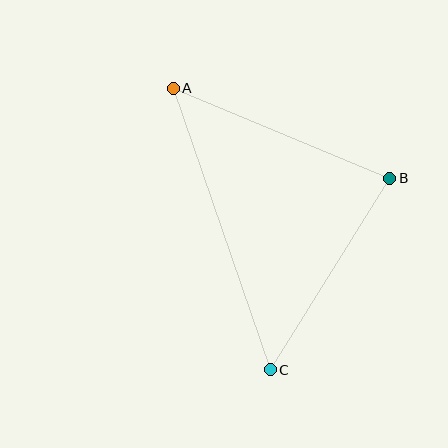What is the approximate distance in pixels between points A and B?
The distance between A and B is approximately 234 pixels.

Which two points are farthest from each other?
Points A and C are farthest from each other.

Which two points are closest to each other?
Points B and C are closest to each other.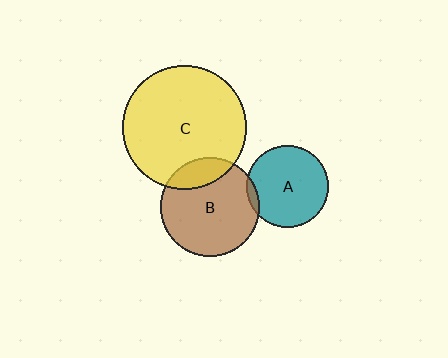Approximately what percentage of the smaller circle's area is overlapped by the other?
Approximately 5%.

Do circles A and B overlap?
Yes.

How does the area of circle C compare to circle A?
Approximately 2.3 times.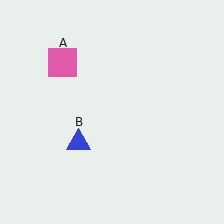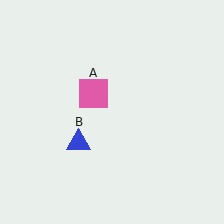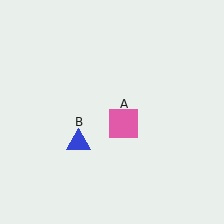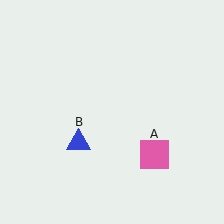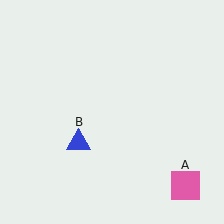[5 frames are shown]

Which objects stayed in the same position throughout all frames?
Blue triangle (object B) remained stationary.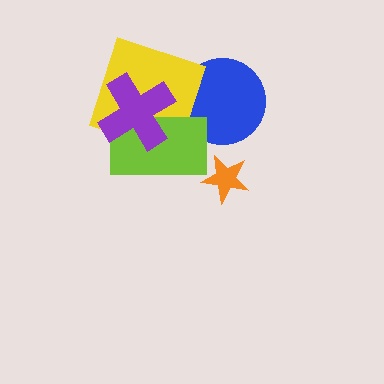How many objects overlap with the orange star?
0 objects overlap with the orange star.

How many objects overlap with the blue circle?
2 objects overlap with the blue circle.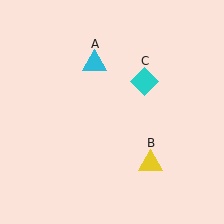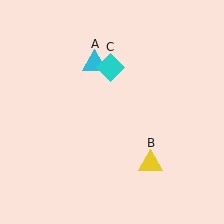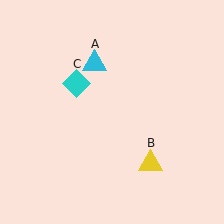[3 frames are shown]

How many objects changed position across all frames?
1 object changed position: cyan diamond (object C).